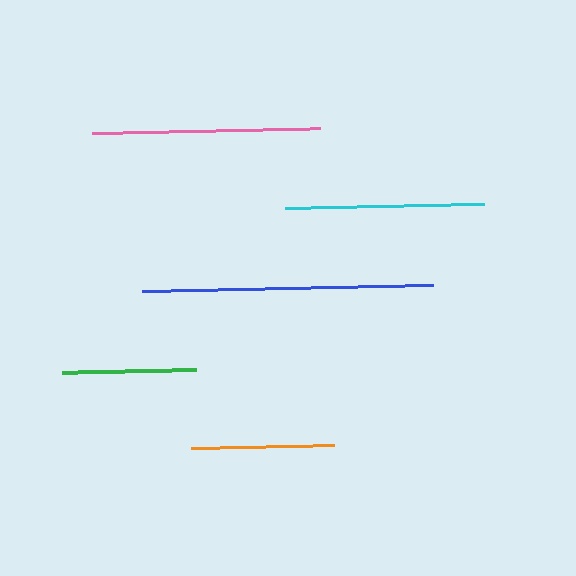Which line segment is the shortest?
The green line is the shortest at approximately 134 pixels.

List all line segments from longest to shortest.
From longest to shortest: blue, pink, cyan, orange, green.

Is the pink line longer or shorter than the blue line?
The blue line is longer than the pink line.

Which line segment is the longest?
The blue line is the longest at approximately 291 pixels.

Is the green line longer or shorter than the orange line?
The orange line is longer than the green line.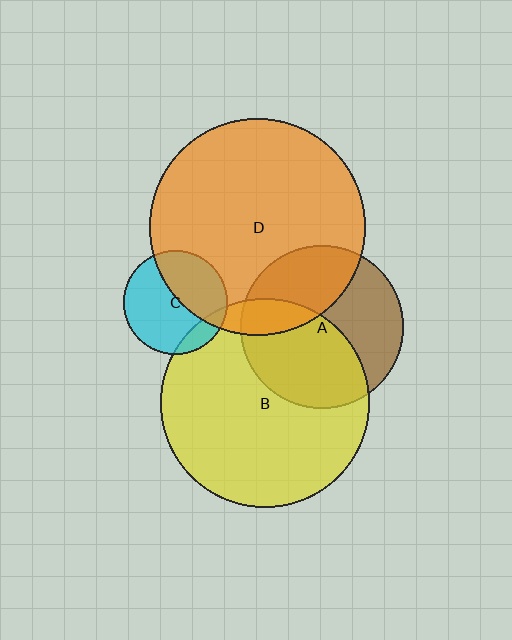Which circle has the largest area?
Circle D (orange).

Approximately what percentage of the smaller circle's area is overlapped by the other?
Approximately 40%.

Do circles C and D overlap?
Yes.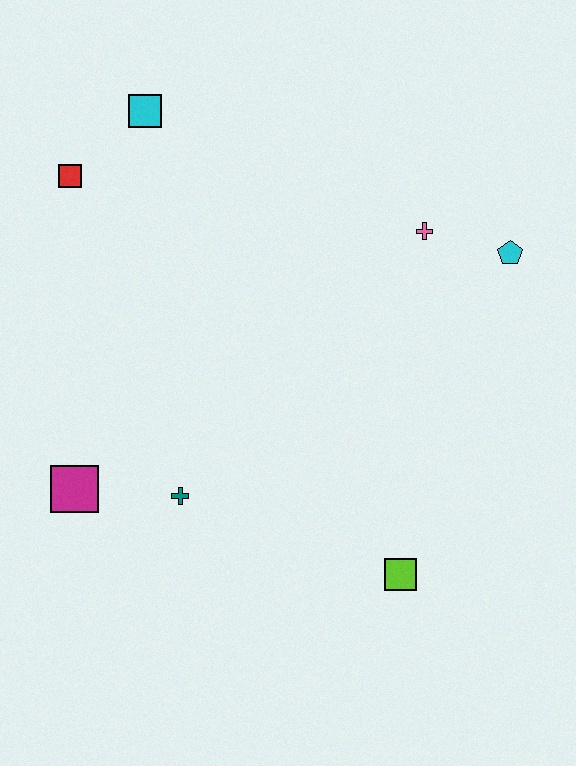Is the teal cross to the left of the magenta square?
No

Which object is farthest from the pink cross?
The magenta square is farthest from the pink cross.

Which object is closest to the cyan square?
The red square is closest to the cyan square.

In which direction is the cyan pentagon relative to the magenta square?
The cyan pentagon is to the right of the magenta square.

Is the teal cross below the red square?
Yes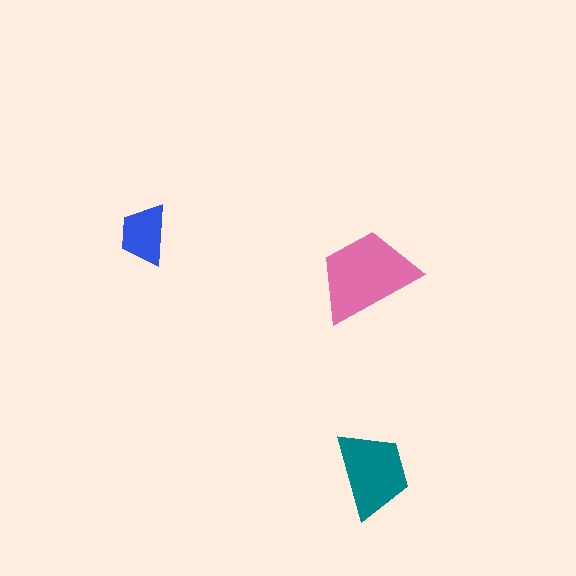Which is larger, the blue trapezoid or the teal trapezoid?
The teal one.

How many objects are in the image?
There are 3 objects in the image.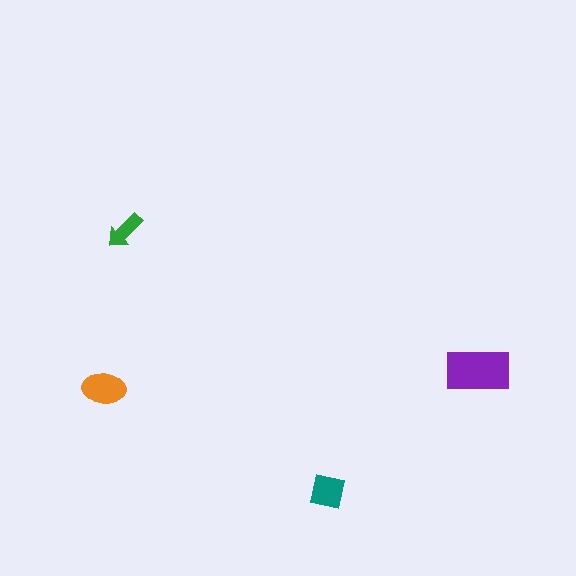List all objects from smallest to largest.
The green arrow, the teal square, the orange ellipse, the purple rectangle.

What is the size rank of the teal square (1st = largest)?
3rd.